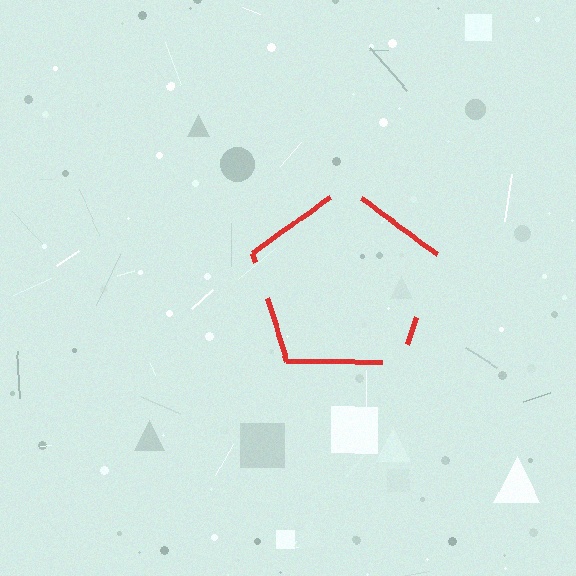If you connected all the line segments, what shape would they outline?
They would outline a pentagon.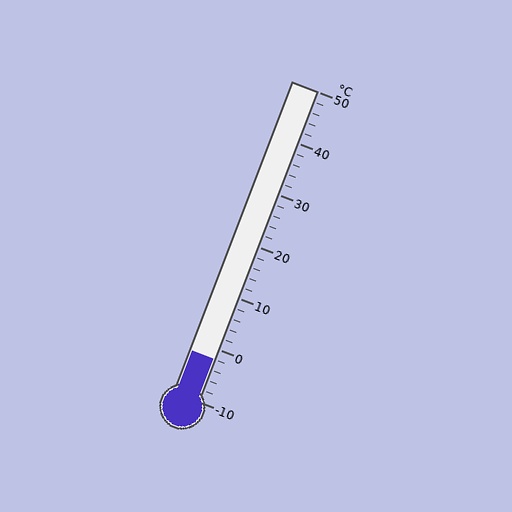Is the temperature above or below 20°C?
The temperature is below 20°C.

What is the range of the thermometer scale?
The thermometer scale ranges from -10°C to 50°C.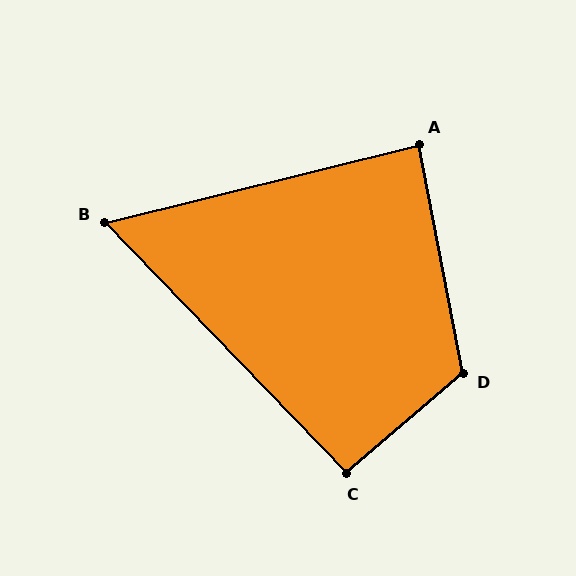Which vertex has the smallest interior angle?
B, at approximately 60 degrees.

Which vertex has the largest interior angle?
D, at approximately 120 degrees.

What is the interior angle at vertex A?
Approximately 87 degrees (approximately right).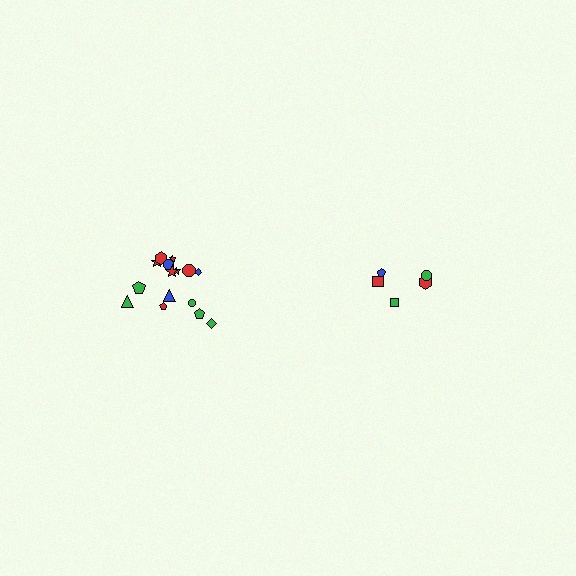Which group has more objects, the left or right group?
The left group.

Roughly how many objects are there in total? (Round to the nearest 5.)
Roughly 20 objects in total.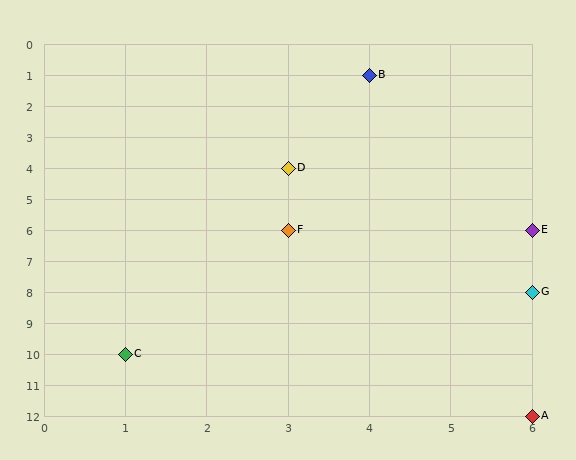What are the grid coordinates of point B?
Point B is at grid coordinates (4, 1).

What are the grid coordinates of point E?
Point E is at grid coordinates (6, 6).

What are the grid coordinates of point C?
Point C is at grid coordinates (1, 10).